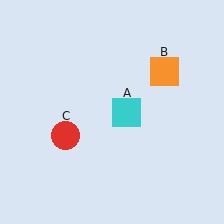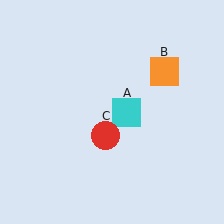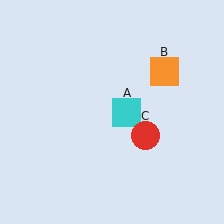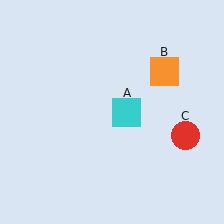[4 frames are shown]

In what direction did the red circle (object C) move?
The red circle (object C) moved right.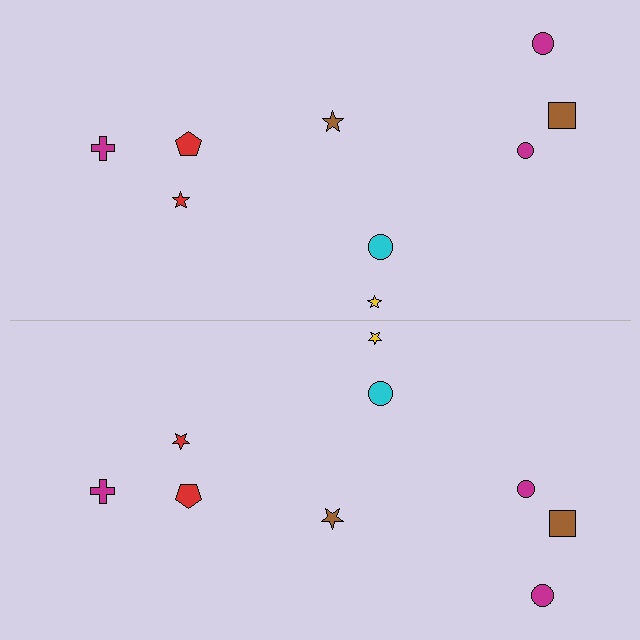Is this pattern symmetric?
Yes, this pattern has bilateral (reflection) symmetry.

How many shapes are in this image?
There are 18 shapes in this image.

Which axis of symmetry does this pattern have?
The pattern has a horizontal axis of symmetry running through the center of the image.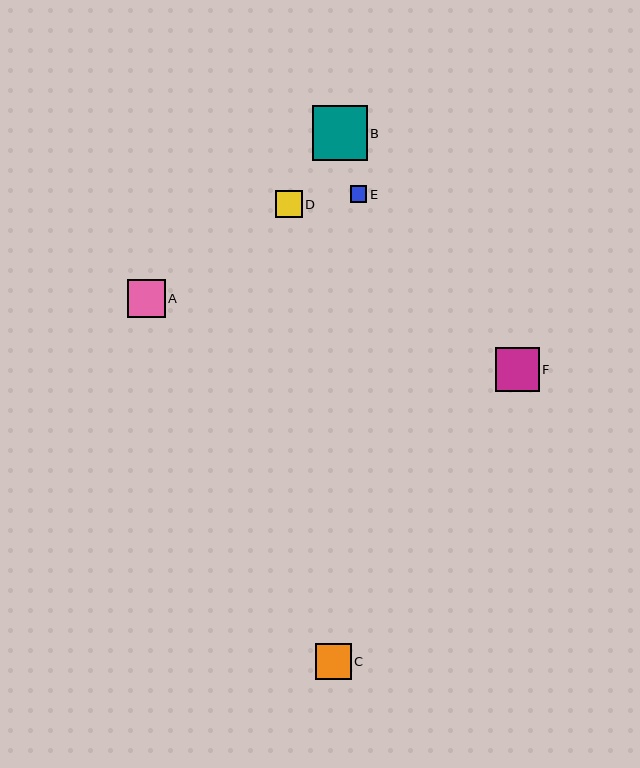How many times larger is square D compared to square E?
Square D is approximately 1.6 times the size of square E.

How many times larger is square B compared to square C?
Square B is approximately 1.5 times the size of square C.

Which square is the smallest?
Square E is the smallest with a size of approximately 17 pixels.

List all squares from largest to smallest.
From largest to smallest: B, F, A, C, D, E.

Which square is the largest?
Square B is the largest with a size of approximately 55 pixels.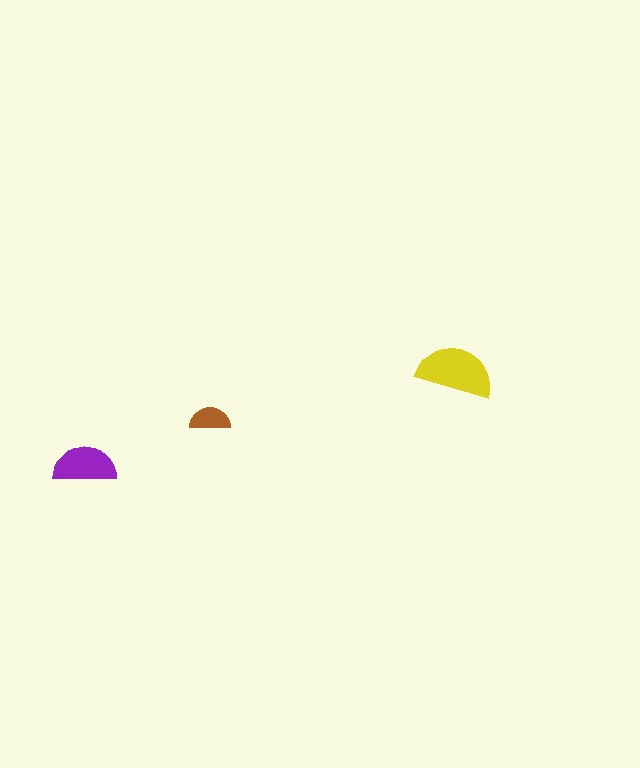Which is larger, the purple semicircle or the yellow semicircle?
The yellow one.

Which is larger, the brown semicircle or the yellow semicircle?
The yellow one.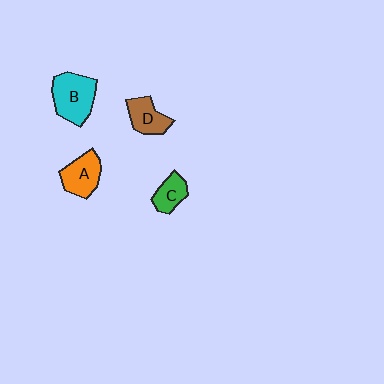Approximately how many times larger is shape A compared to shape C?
Approximately 1.5 times.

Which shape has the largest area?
Shape B (cyan).